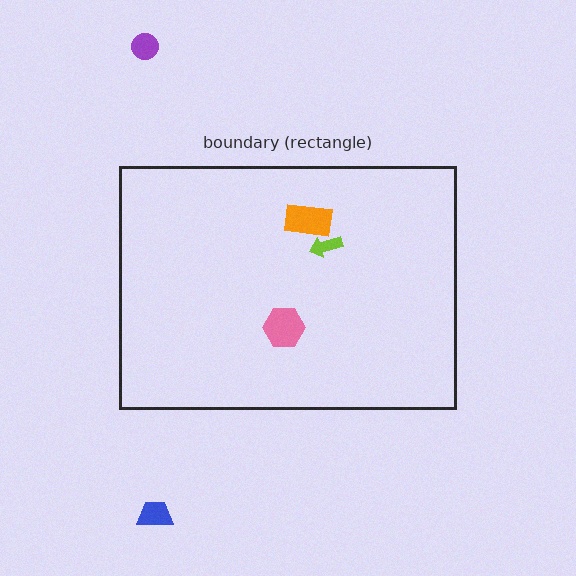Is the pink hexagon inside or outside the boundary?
Inside.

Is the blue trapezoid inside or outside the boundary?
Outside.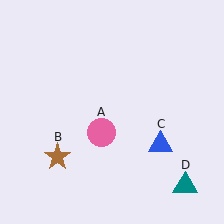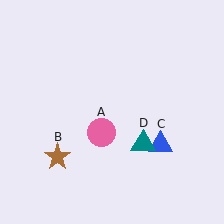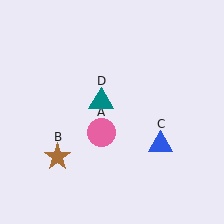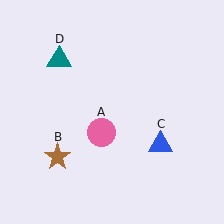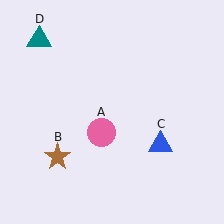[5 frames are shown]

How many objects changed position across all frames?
1 object changed position: teal triangle (object D).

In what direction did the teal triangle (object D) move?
The teal triangle (object D) moved up and to the left.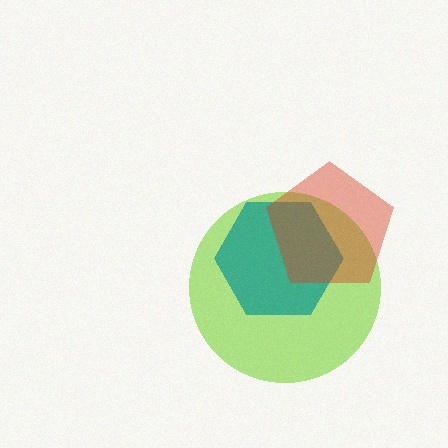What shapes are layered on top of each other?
The layered shapes are: a lime circle, a teal hexagon, a red pentagon.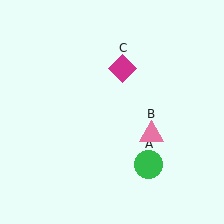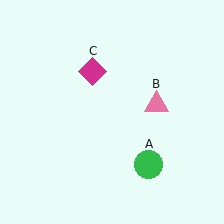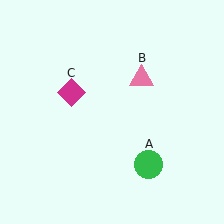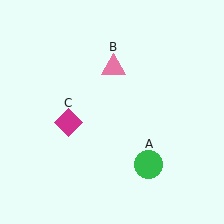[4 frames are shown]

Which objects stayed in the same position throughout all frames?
Green circle (object A) remained stationary.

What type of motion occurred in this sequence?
The pink triangle (object B), magenta diamond (object C) rotated counterclockwise around the center of the scene.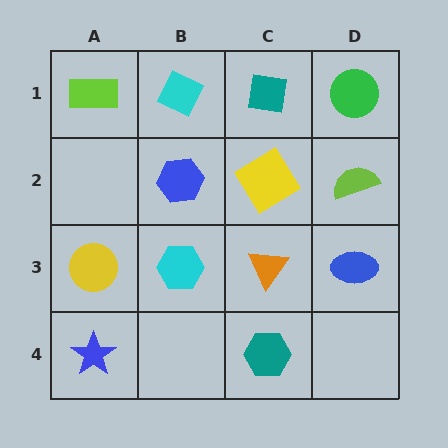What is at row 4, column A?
A blue star.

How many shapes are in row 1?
4 shapes.